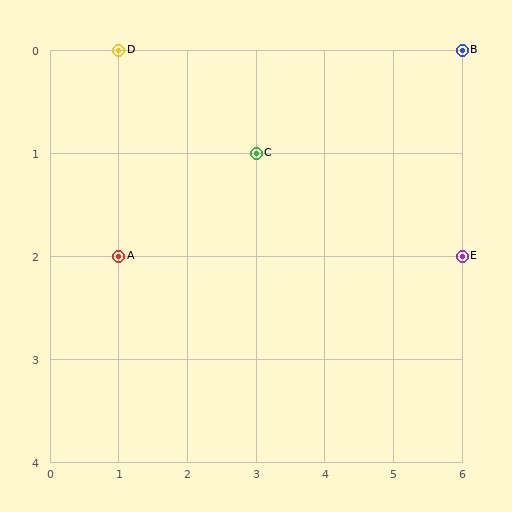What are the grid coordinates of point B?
Point B is at grid coordinates (6, 0).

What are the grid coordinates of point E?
Point E is at grid coordinates (6, 2).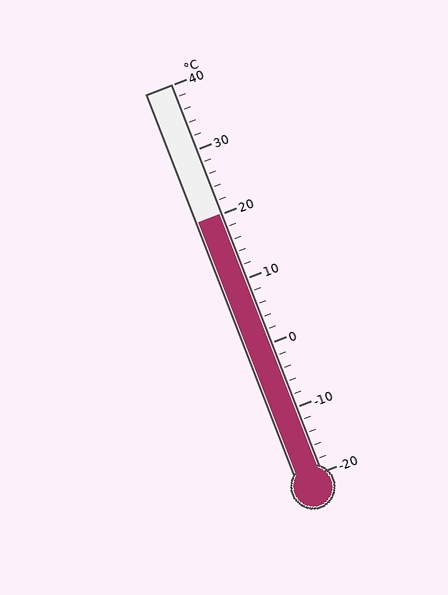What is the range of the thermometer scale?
The thermometer scale ranges from -20°C to 40°C.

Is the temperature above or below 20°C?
The temperature is at 20°C.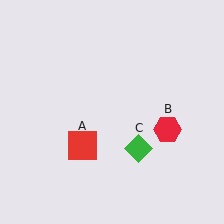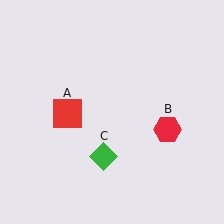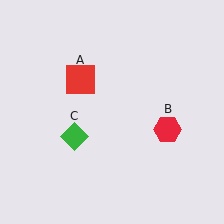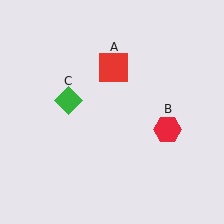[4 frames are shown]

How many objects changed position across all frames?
2 objects changed position: red square (object A), green diamond (object C).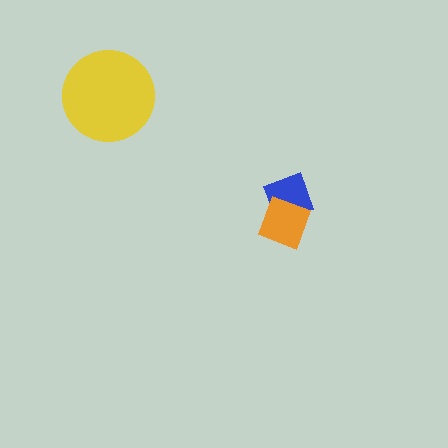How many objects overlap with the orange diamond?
1 object overlaps with the orange diamond.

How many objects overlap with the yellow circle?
0 objects overlap with the yellow circle.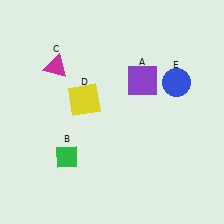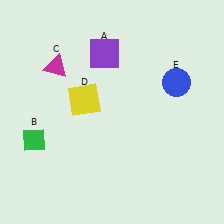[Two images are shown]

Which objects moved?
The objects that moved are: the purple square (A), the green diamond (B).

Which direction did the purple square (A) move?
The purple square (A) moved left.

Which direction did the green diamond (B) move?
The green diamond (B) moved left.